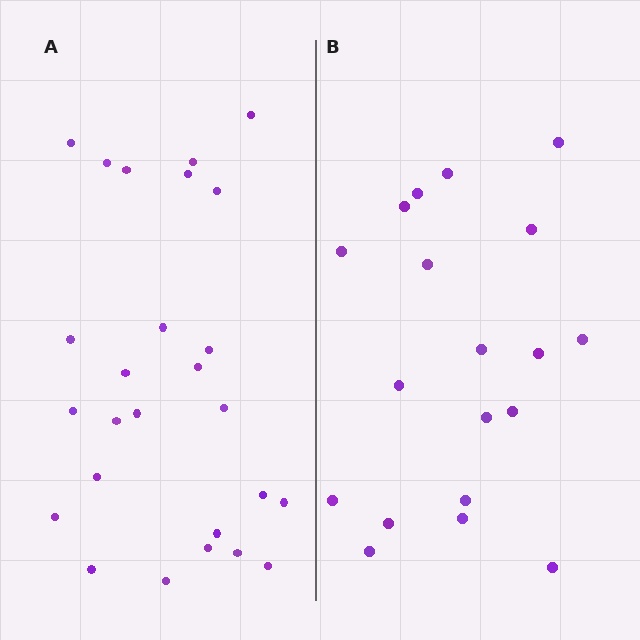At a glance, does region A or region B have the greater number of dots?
Region A (the left region) has more dots.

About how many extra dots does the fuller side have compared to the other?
Region A has roughly 8 or so more dots than region B.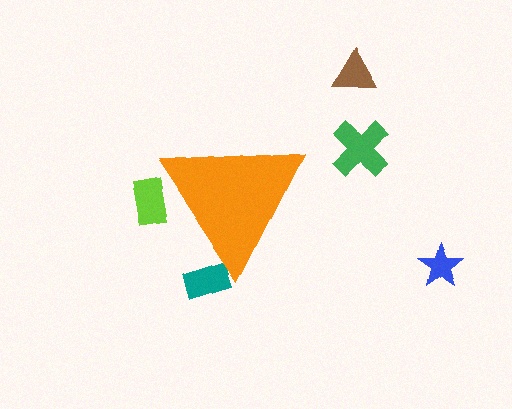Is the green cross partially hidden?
No, the green cross is fully visible.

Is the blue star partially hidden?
No, the blue star is fully visible.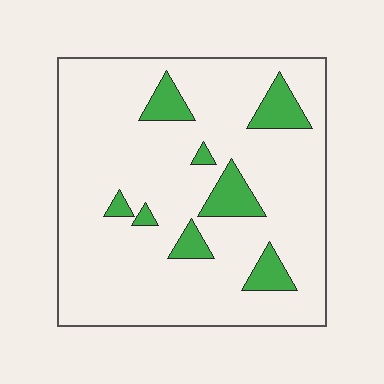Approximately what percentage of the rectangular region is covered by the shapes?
Approximately 15%.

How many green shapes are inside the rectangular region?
8.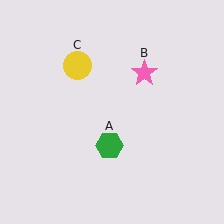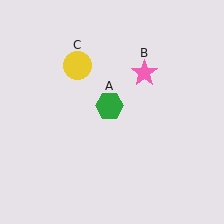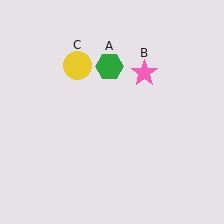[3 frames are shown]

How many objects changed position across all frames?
1 object changed position: green hexagon (object A).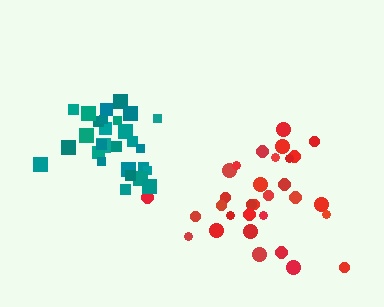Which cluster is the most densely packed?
Teal.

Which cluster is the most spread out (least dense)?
Red.